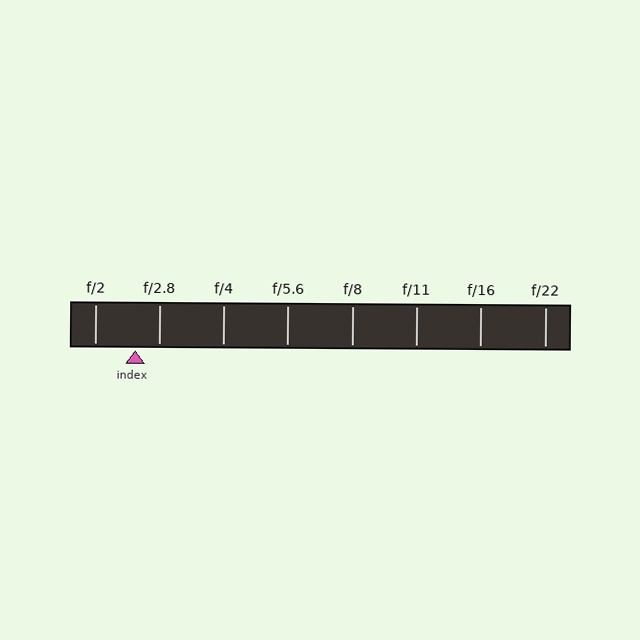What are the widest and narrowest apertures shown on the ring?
The widest aperture shown is f/2 and the narrowest is f/22.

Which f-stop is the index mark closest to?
The index mark is closest to f/2.8.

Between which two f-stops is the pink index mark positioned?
The index mark is between f/2 and f/2.8.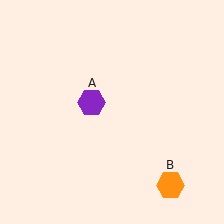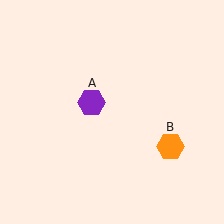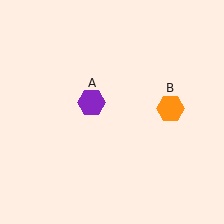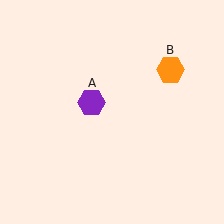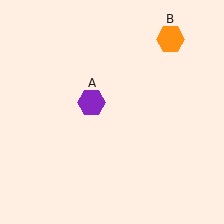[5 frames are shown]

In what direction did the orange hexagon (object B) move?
The orange hexagon (object B) moved up.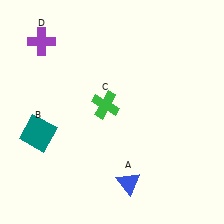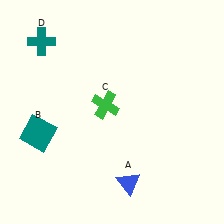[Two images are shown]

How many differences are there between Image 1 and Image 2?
There is 1 difference between the two images.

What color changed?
The cross (D) changed from purple in Image 1 to teal in Image 2.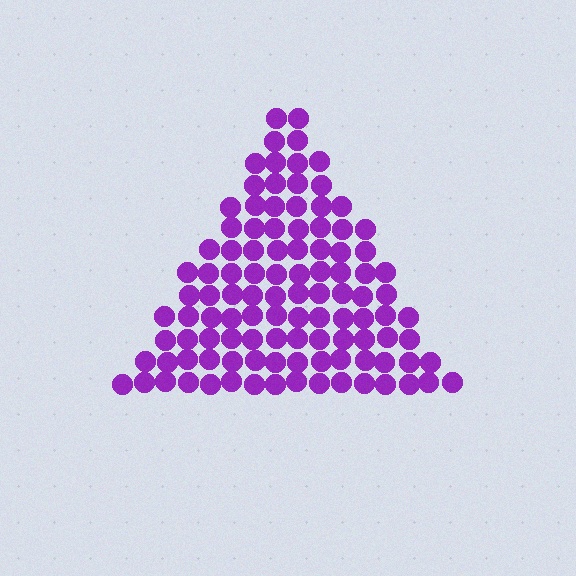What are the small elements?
The small elements are circles.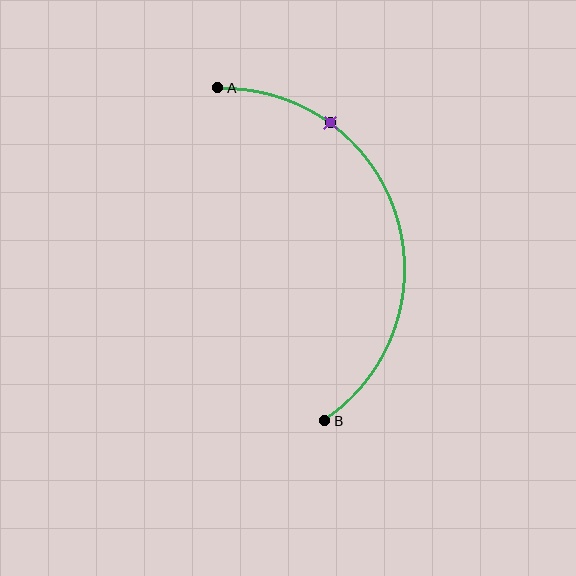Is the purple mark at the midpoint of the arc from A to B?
No. The purple mark lies on the arc but is closer to endpoint A. The arc midpoint would be at the point on the curve equidistant along the arc from both A and B.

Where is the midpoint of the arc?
The arc midpoint is the point on the curve farthest from the straight line joining A and B. It sits to the right of that line.